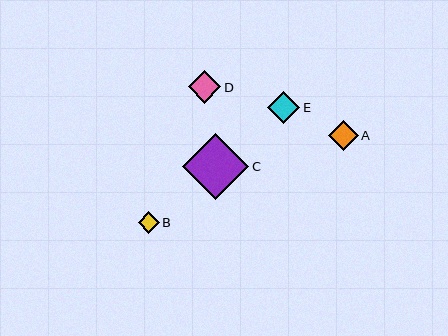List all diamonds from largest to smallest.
From largest to smallest: C, D, E, A, B.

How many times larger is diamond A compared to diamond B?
Diamond A is approximately 1.4 times the size of diamond B.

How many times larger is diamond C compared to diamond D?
Diamond C is approximately 2.0 times the size of diamond D.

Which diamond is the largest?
Diamond C is the largest with a size of approximately 66 pixels.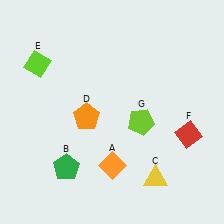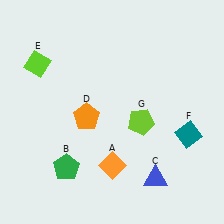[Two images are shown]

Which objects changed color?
C changed from yellow to blue. F changed from red to teal.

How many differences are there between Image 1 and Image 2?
There are 2 differences between the two images.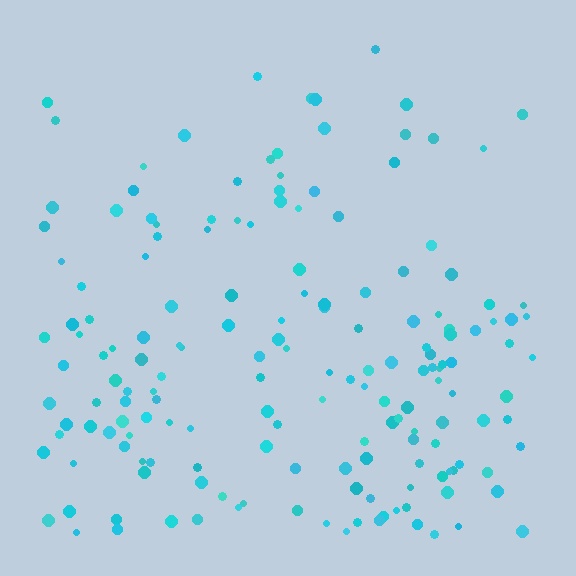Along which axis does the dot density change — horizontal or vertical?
Vertical.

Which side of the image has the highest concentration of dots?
The bottom.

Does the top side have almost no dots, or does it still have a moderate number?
Still a moderate number, just noticeably fewer than the bottom.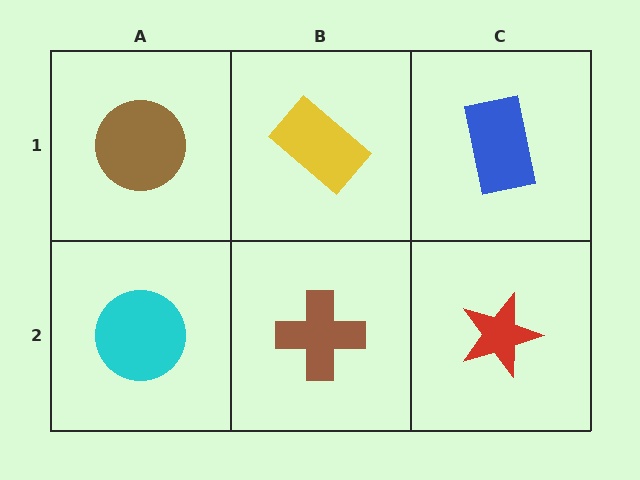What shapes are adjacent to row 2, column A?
A brown circle (row 1, column A), a brown cross (row 2, column B).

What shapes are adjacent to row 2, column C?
A blue rectangle (row 1, column C), a brown cross (row 2, column B).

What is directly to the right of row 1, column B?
A blue rectangle.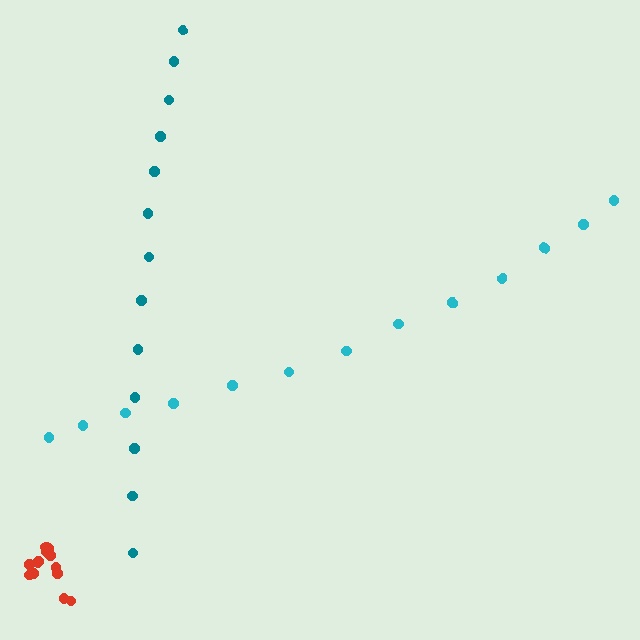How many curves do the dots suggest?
There are 3 distinct paths.